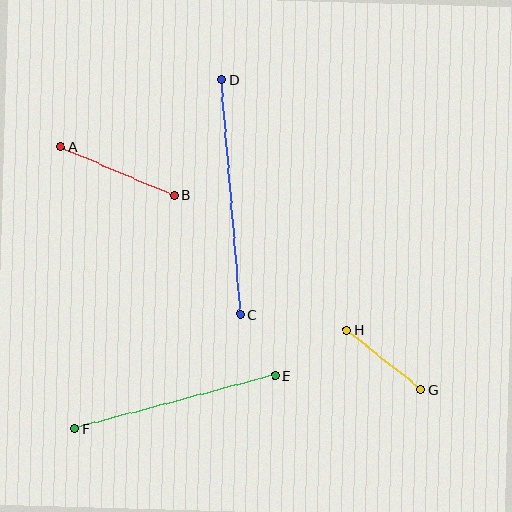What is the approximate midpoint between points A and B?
The midpoint is at approximately (117, 171) pixels.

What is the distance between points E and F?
The distance is approximately 207 pixels.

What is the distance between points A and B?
The distance is approximately 123 pixels.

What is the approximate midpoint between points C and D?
The midpoint is at approximately (231, 197) pixels.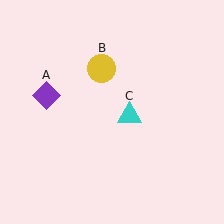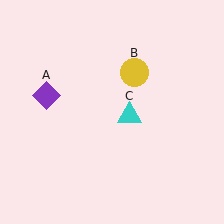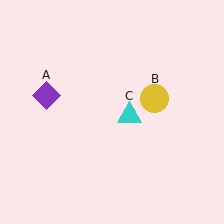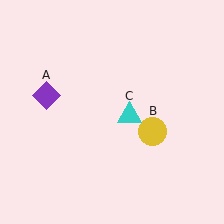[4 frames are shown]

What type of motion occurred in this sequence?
The yellow circle (object B) rotated clockwise around the center of the scene.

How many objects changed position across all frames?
1 object changed position: yellow circle (object B).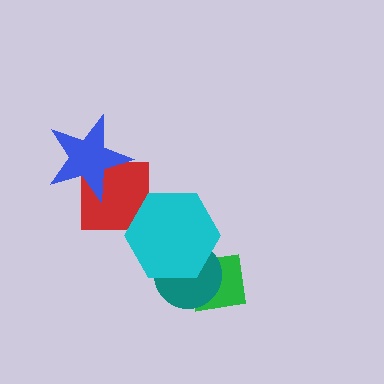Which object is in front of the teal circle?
The cyan hexagon is in front of the teal circle.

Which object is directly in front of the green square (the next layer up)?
The teal circle is directly in front of the green square.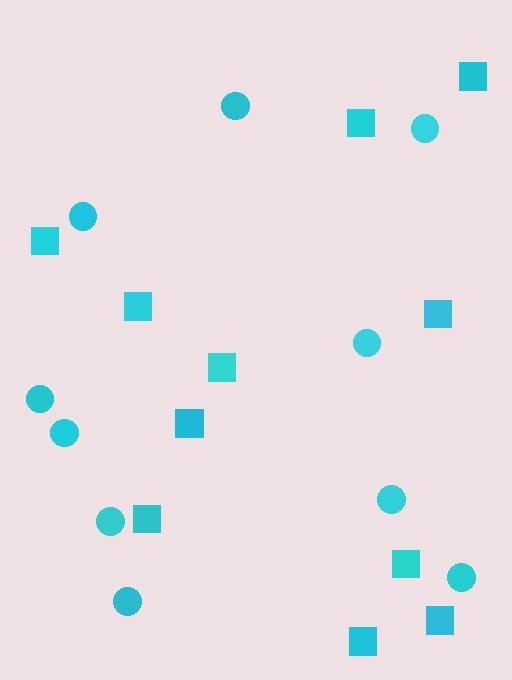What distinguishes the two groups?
There are 2 groups: one group of circles (10) and one group of squares (11).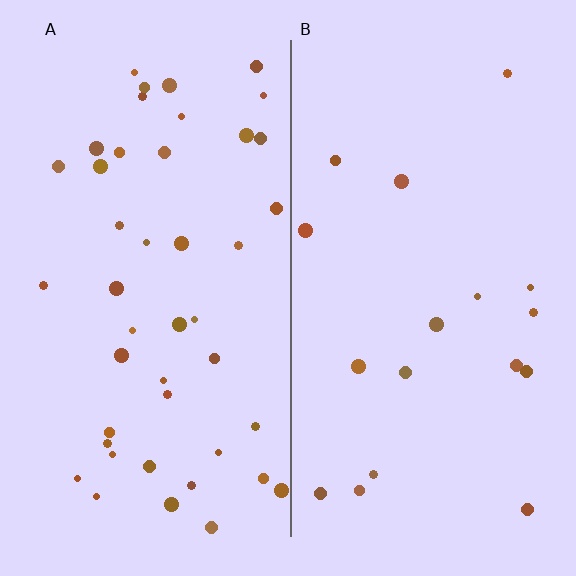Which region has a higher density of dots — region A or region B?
A (the left).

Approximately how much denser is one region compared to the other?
Approximately 2.5× — region A over region B.